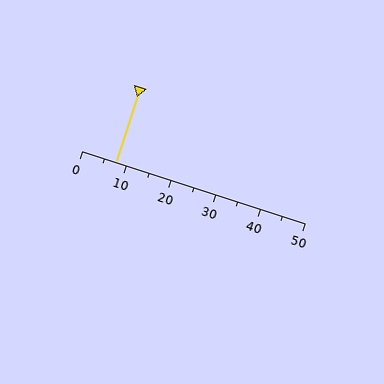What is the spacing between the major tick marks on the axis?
The major ticks are spaced 10 apart.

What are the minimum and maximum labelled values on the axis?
The axis runs from 0 to 50.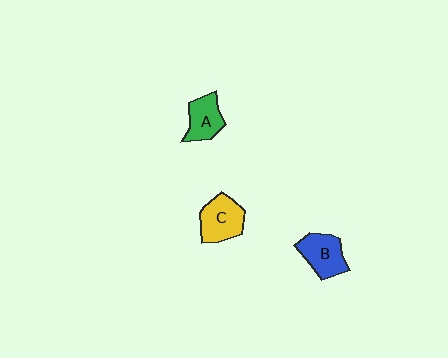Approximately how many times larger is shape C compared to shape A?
Approximately 1.2 times.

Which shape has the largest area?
Shape C (yellow).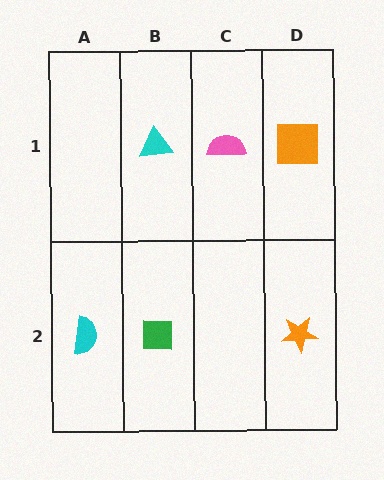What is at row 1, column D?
An orange square.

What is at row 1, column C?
A pink semicircle.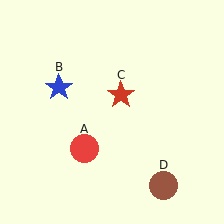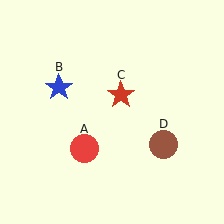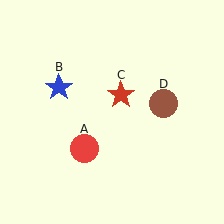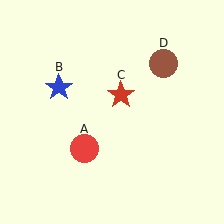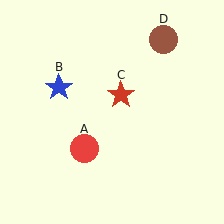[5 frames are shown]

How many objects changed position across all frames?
1 object changed position: brown circle (object D).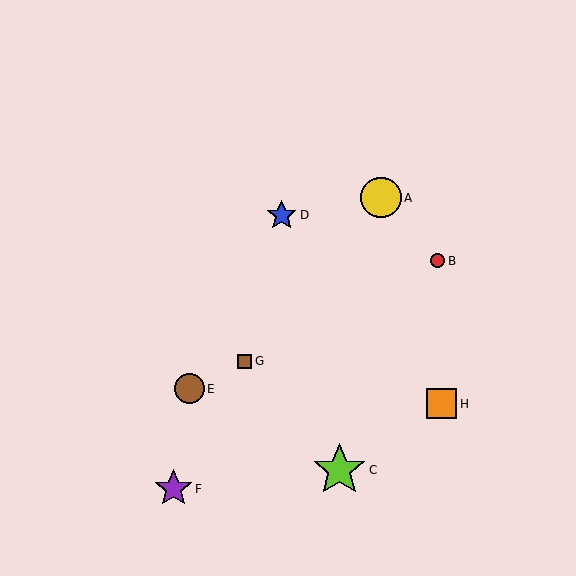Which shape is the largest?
The lime star (labeled C) is the largest.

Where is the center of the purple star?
The center of the purple star is at (174, 489).